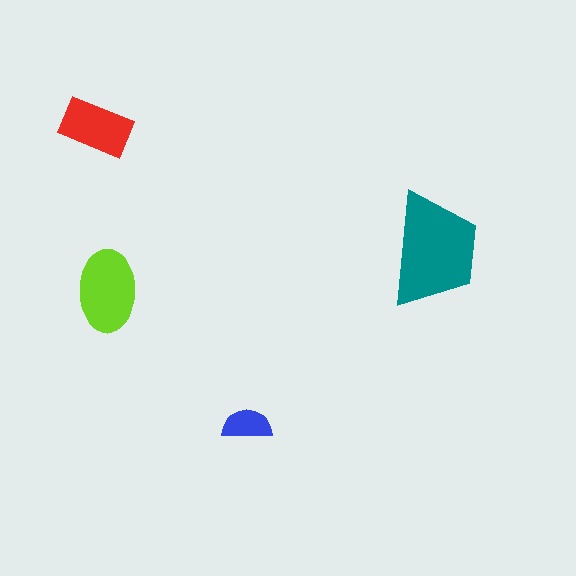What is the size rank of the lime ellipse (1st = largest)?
2nd.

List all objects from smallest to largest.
The blue semicircle, the red rectangle, the lime ellipse, the teal trapezoid.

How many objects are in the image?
There are 4 objects in the image.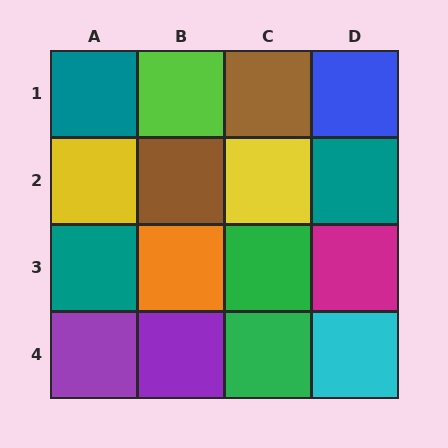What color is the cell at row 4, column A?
Purple.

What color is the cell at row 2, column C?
Yellow.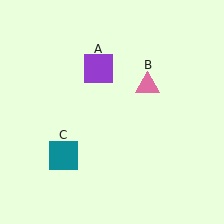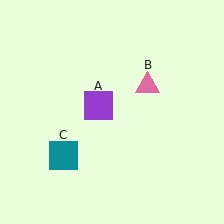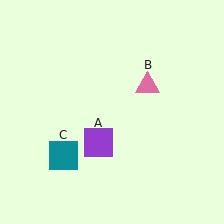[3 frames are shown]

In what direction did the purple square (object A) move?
The purple square (object A) moved down.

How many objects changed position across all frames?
1 object changed position: purple square (object A).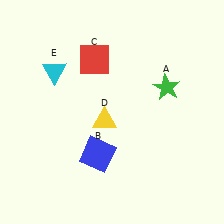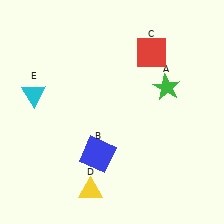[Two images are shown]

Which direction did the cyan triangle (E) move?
The cyan triangle (E) moved down.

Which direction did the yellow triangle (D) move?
The yellow triangle (D) moved down.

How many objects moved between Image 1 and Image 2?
3 objects moved between the two images.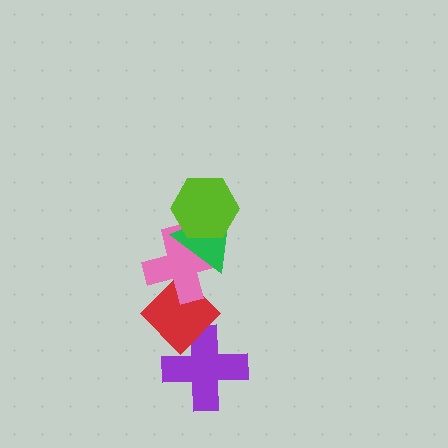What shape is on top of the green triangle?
The lime hexagon is on top of the green triangle.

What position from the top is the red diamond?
The red diamond is 4th from the top.